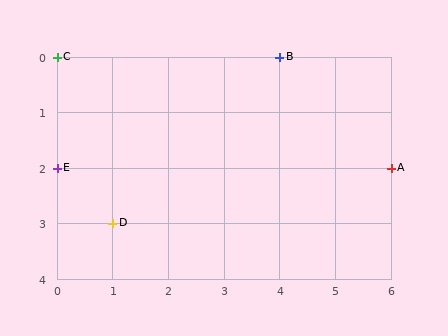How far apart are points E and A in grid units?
Points E and A are 6 columns apart.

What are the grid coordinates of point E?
Point E is at grid coordinates (0, 2).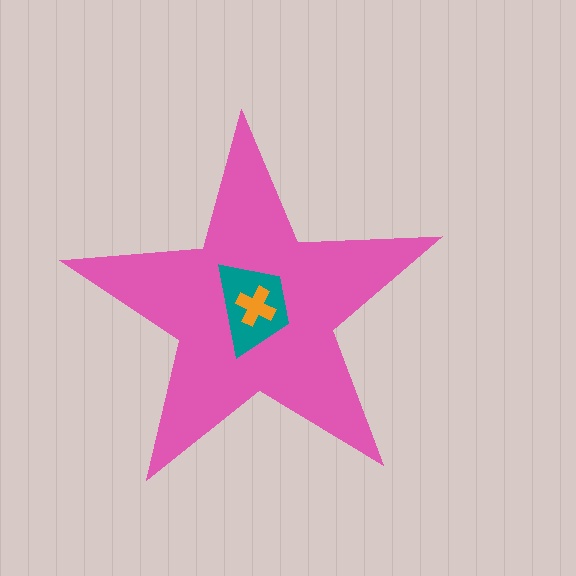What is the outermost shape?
The pink star.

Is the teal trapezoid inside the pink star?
Yes.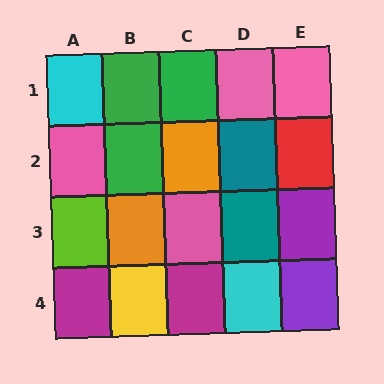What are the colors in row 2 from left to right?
Pink, green, orange, teal, red.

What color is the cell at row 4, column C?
Magenta.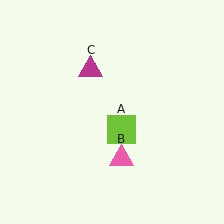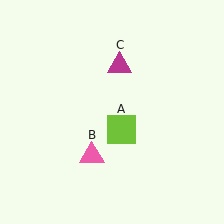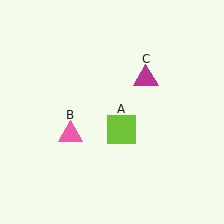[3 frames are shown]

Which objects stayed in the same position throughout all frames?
Lime square (object A) remained stationary.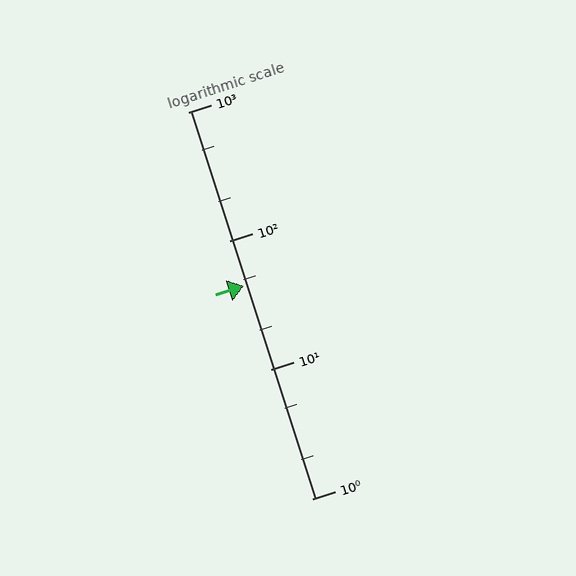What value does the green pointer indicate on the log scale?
The pointer indicates approximately 45.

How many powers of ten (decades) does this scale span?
The scale spans 3 decades, from 1 to 1000.